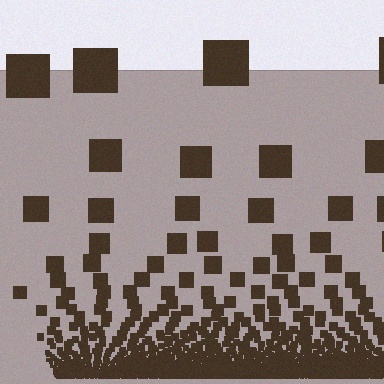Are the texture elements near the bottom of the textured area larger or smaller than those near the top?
Smaller. The gradient is inverted — elements near the bottom are smaller and denser.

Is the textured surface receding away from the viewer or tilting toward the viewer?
The surface appears to tilt toward the viewer. Texture elements get larger and sparser toward the top.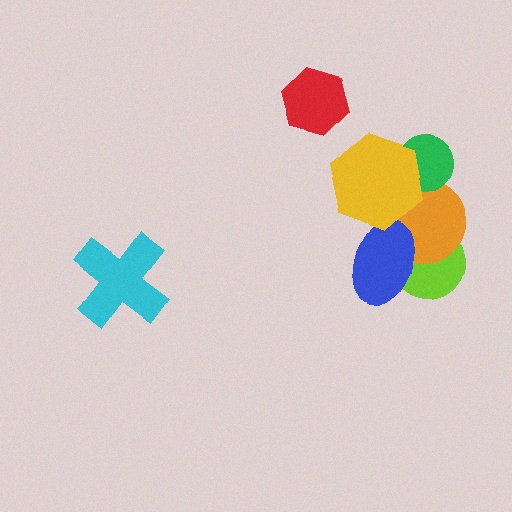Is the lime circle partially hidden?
Yes, it is partially covered by another shape.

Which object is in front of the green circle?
The yellow hexagon is in front of the green circle.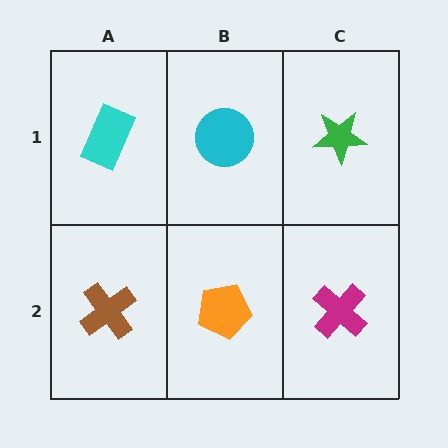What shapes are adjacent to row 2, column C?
A green star (row 1, column C), an orange pentagon (row 2, column B).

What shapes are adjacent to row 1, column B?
An orange pentagon (row 2, column B), a cyan rectangle (row 1, column A), a green star (row 1, column C).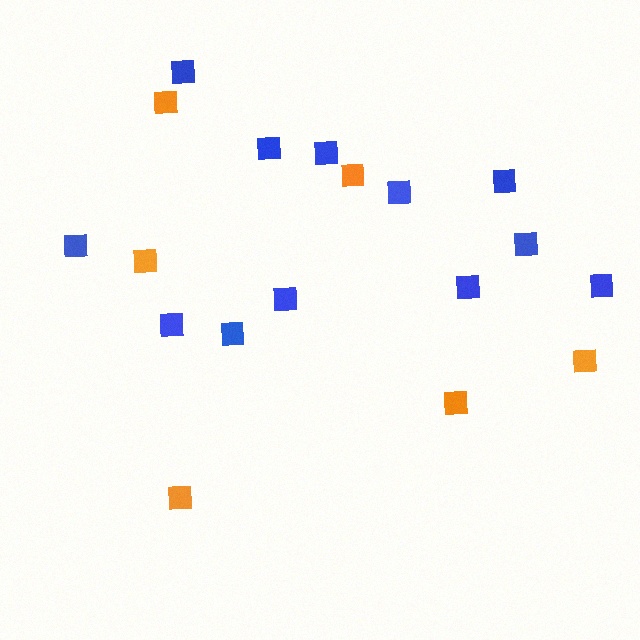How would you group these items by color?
There are 2 groups: one group of blue squares (12) and one group of orange squares (6).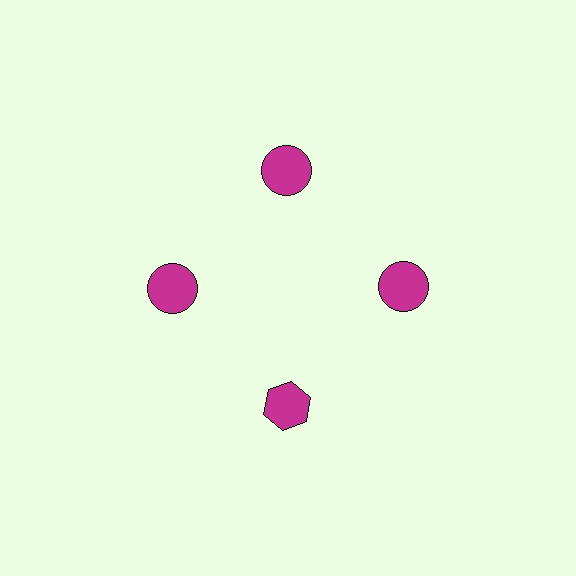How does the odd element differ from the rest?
It has a different shape: hexagon instead of circle.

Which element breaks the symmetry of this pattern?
The magenta hexagon at roughly the 6 o'clock position breaks the symmetry. All other shapes are magenta circles.